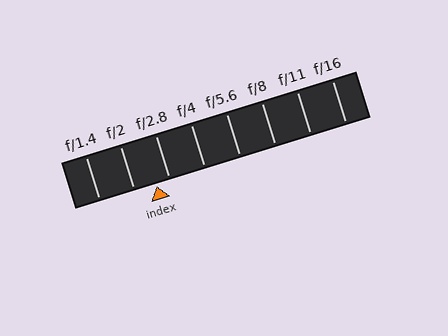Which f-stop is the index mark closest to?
The index mark is closest to f/2.8.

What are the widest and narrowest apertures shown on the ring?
The widest aperture shown is f/1.4 and the narrowest is f/16.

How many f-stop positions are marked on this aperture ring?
There are 8 f-stop positions marked.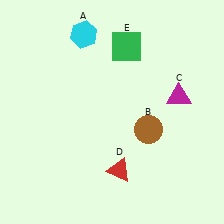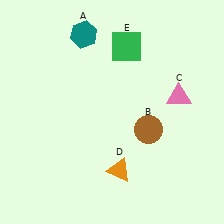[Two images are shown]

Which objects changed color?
A changed from cyan to teal. C changed from magenta to pink. D changed from red to orange.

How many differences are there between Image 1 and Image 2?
There are 3 differences between the two images.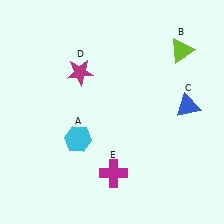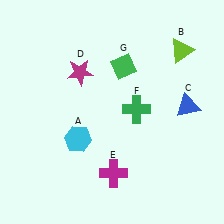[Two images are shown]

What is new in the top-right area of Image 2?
A green cross (F) was added in the top-right area of Image 2.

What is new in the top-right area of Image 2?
A green diamond (G) was added in the top-right area of Image 2.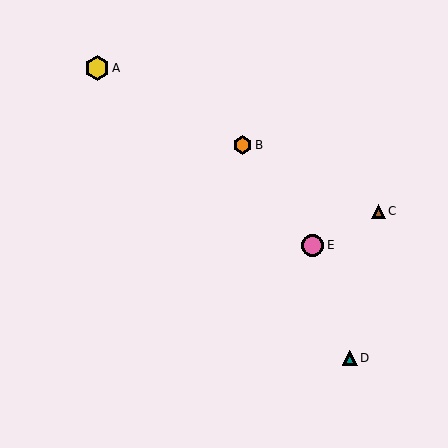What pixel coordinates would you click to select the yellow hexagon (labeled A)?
Click at (97, 68) to select the yellow hexagon A.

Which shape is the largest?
The yellow hexagon (labeled A) is the largest.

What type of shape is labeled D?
Shape D is a teal triangle.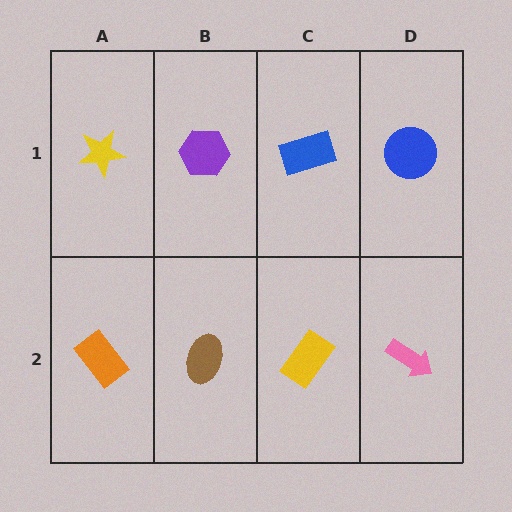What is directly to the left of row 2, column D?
A yellow rectangle.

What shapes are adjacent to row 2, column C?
A blue rectangle (row 1, column C), a brown ellipse (row 2, column B), a pink arrow (row 2, column D).